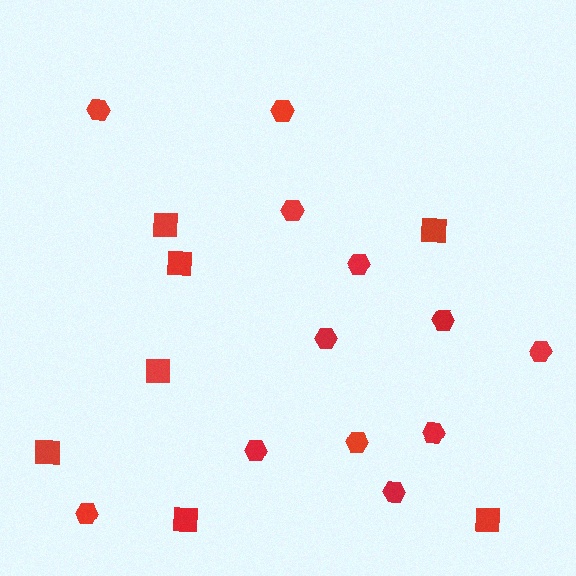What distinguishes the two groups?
There are 2 groups: one group of hexagons (12) and one group of squares (7).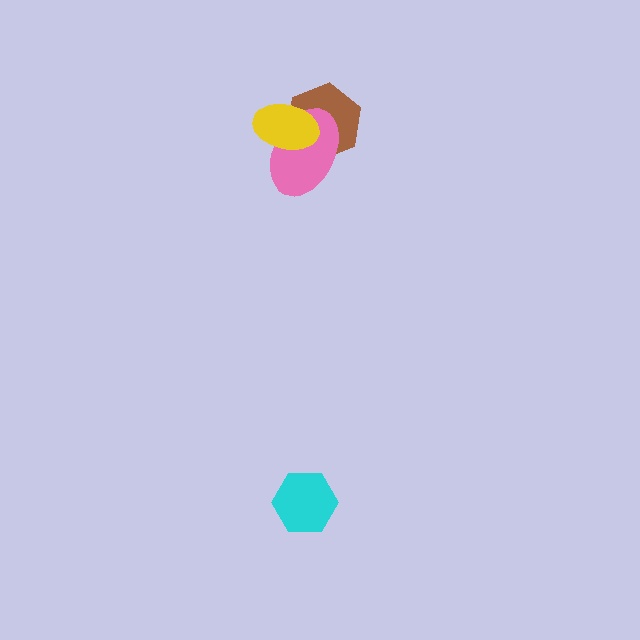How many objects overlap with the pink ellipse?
2 objects overlap with the pink ellipse.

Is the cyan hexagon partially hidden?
No, no other shape covers it.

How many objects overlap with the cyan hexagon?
0 objects overlap with the cyan hexagon.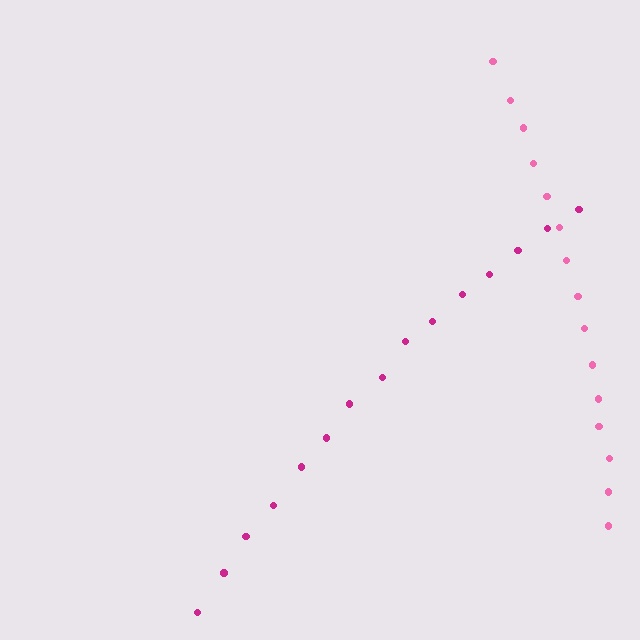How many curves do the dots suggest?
There are 2 distinct paths.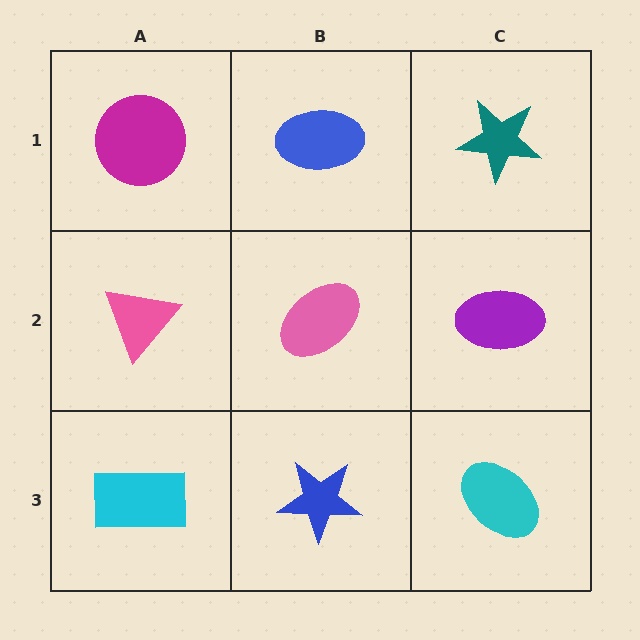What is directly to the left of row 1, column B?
A magenta circle.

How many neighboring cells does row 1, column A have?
2.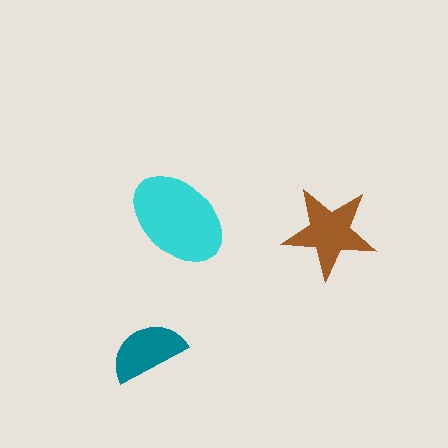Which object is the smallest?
The teal semicircle.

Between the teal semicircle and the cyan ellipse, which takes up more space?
The cyan ellipse.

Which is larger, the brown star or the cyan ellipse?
The cyan ellipse.